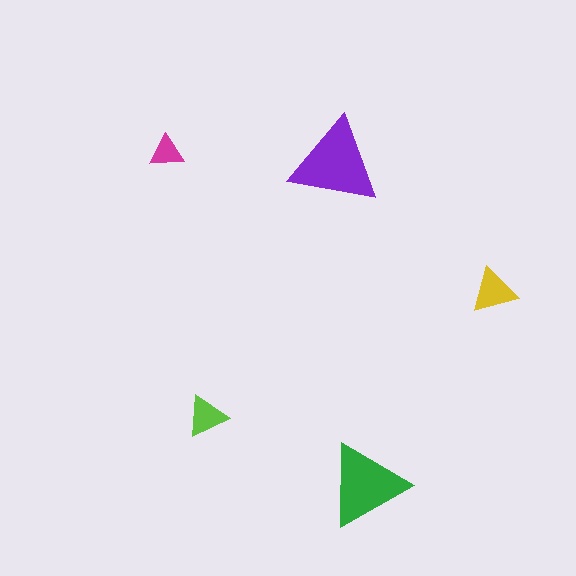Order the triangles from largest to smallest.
the purple one, the green one, the yellow one, the lime one, the magenta one.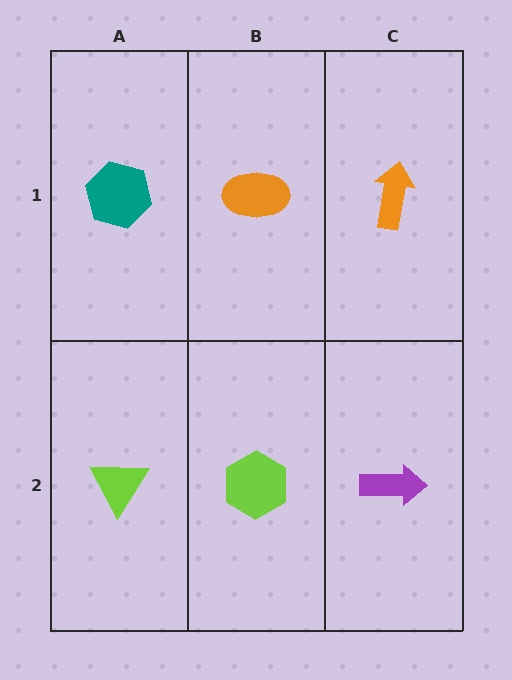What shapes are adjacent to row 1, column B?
A lime hexagon (row 2, column B), a teal hexagon (row 1, column A), an orange arrow (row 1, column C).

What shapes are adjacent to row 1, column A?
A lime triangle (row 2, column A), an orange ellipse (row 1, column B).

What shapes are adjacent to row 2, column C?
An orange arrow (row 1, column C), a lime hexagon (row 2, column B).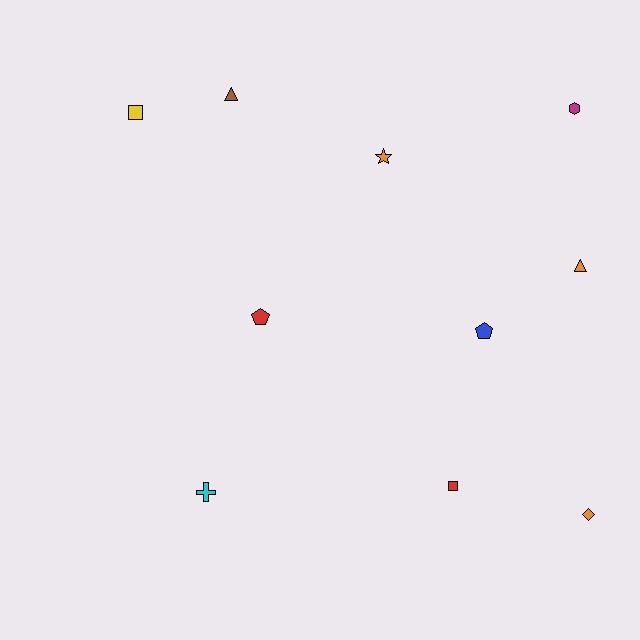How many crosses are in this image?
There is 1 cross.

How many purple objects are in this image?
There are no purple objects.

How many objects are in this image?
There are 10 objects.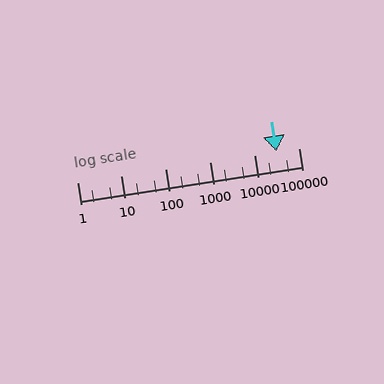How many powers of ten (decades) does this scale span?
The scale spans 5 decades, from 1 to 100000.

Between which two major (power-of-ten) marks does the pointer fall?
The pointer is between 10000 and 100000.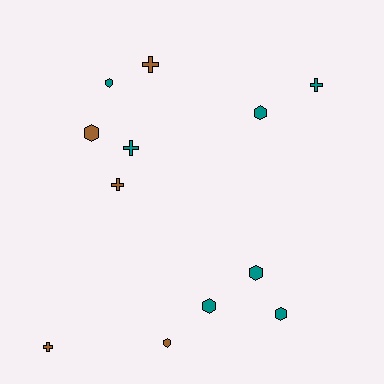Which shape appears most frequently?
Hexagon, with 7 objects.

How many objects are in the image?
There are 12 objects.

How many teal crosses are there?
There are 2 teal crosses.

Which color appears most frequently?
Teal, with 7 objects.